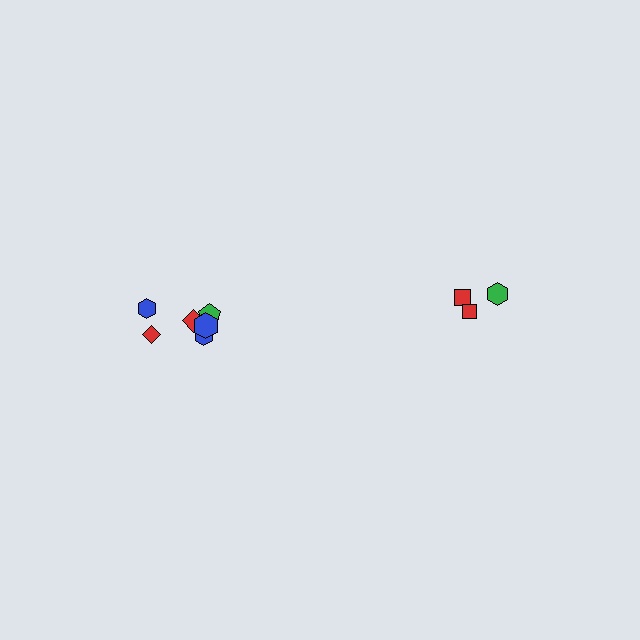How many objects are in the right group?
There are 3 objects.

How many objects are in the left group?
There are 7 objects.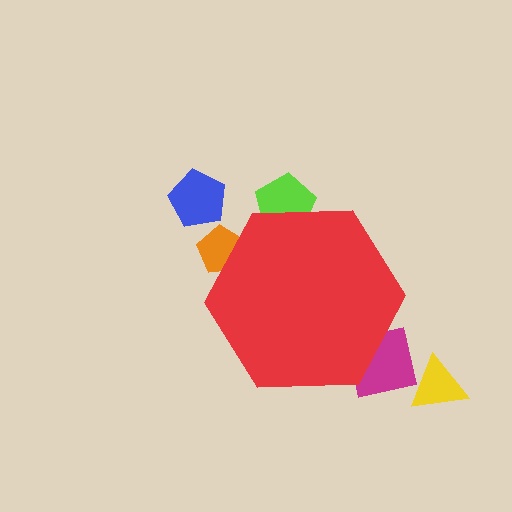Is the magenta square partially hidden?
Yes, the magenta square is partially hidden behind the red hexagon.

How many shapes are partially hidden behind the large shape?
3 shapes are partially hidden.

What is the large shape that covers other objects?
A red hexagon.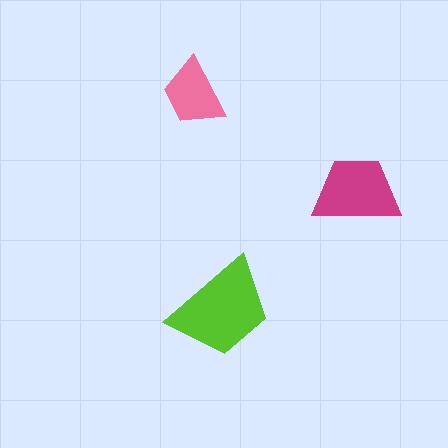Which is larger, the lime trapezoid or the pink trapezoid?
The lime one.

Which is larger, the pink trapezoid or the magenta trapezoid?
The magenta one.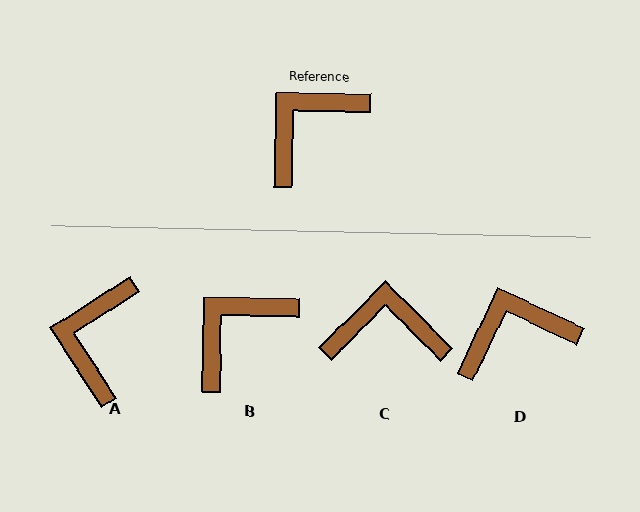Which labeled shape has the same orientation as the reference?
B.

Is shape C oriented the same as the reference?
No, it is off by about 44 degrees.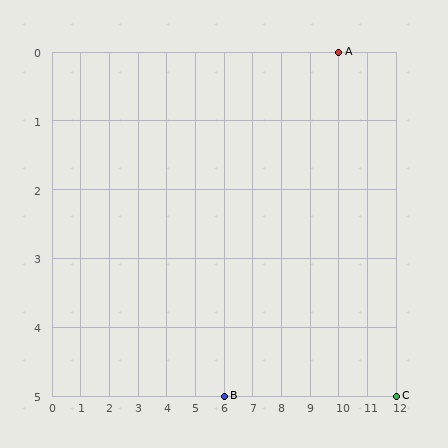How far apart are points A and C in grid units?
Points A and C are 2 columns and 5 rows apart (about 5.4 grid units diagonally).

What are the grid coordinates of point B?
Point B is at grid coordinates (6, 5).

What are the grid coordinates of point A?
Point A is at grid coordinates (10, 0).